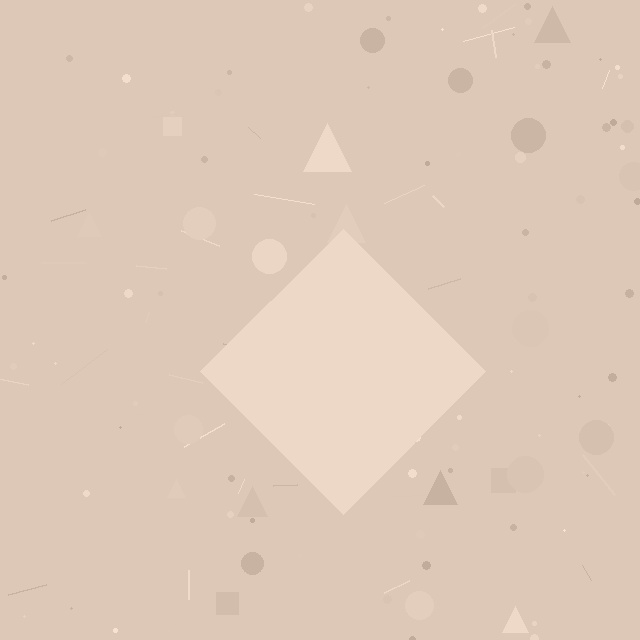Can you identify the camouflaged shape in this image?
The camouflaged shape is a diamond.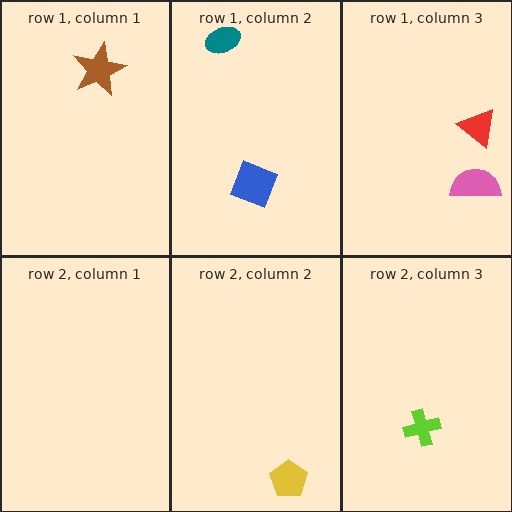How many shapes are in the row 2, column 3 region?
1.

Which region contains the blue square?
The row 1, column 2 region.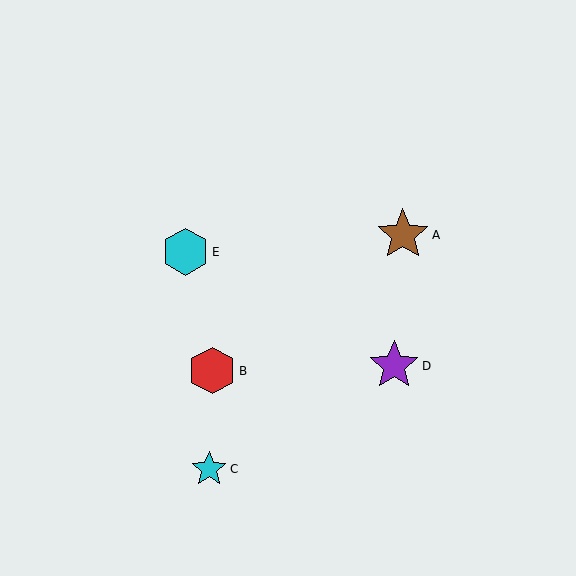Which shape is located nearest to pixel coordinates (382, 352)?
The purple star (labeled D) at (394, 366) is nearest to that location.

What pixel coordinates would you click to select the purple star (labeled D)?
Click at (394, 366) to select the purple star D.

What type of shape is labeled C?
Shape C is a cyan star.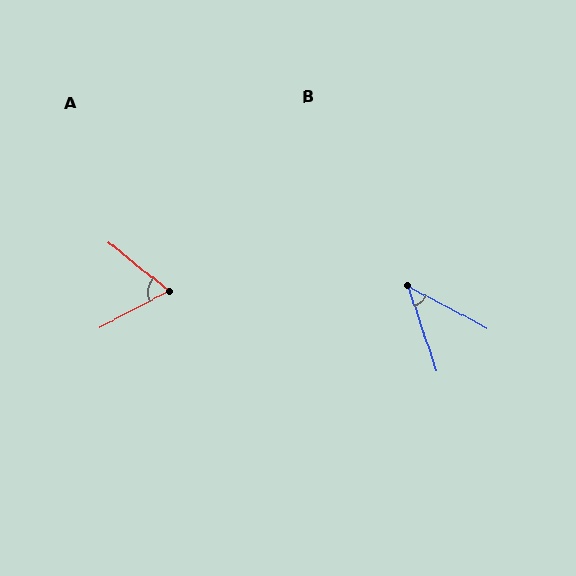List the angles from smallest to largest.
B (43°), A (66°).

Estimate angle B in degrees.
Approximately 43 degrees.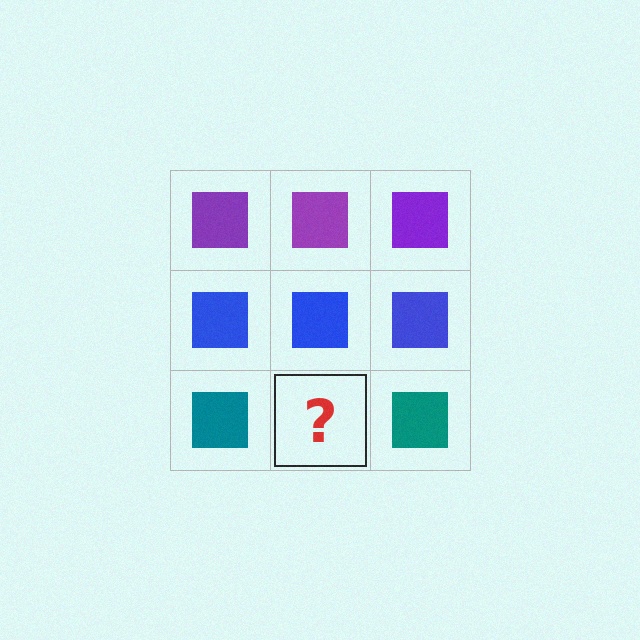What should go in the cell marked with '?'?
The missing cell should contain a teal square.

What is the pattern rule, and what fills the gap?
The rule is that each row has a consistent color. The gap should be filled with a teal square.